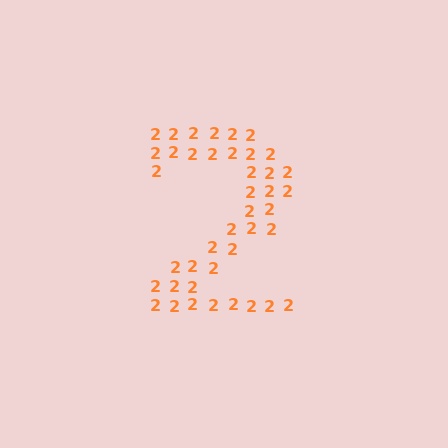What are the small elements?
The small elements are digit 2's.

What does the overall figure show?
The overall figure shows the digit 2.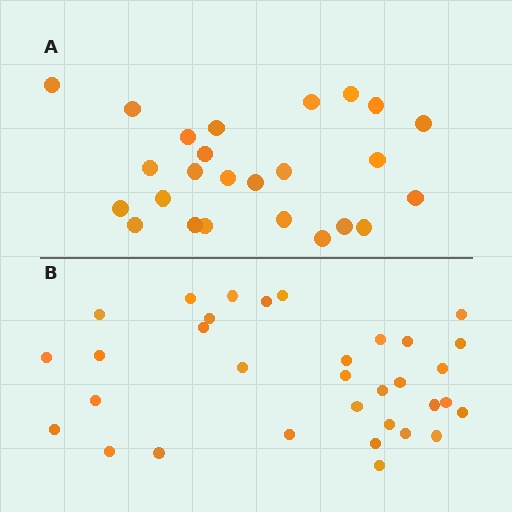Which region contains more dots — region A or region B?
Region B (the bottom region) has more dots.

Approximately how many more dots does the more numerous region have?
Region B has roughly 8 or so more dots than region A.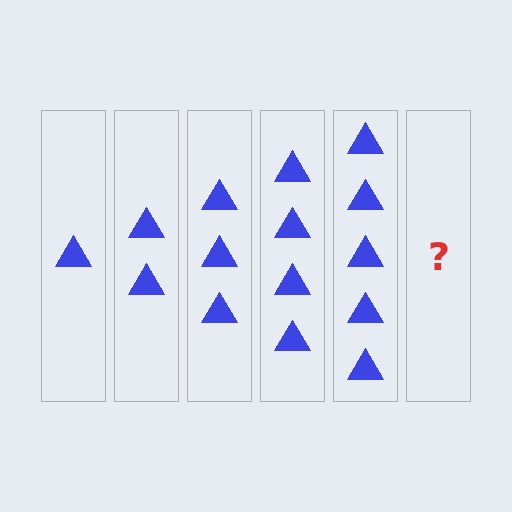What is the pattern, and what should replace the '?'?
The pattern is that each step adds one more triangle. The '?' should be 6 triangles.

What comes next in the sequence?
The next element should be 6 triangles.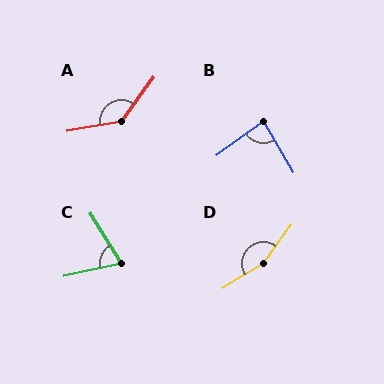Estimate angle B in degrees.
Approximately 85 degrees.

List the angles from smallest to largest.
C (70°), B (85°), A (136°), D (157°).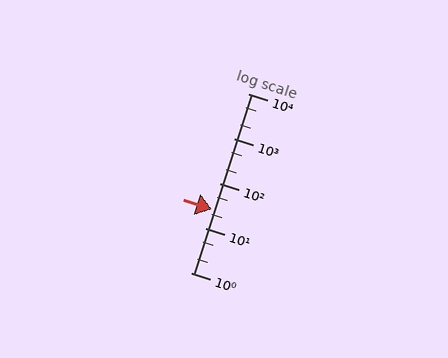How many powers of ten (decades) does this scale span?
The scale spans 4 decades, from 1 to 10000.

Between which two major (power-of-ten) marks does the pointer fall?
The pointer is between 10 and 100.